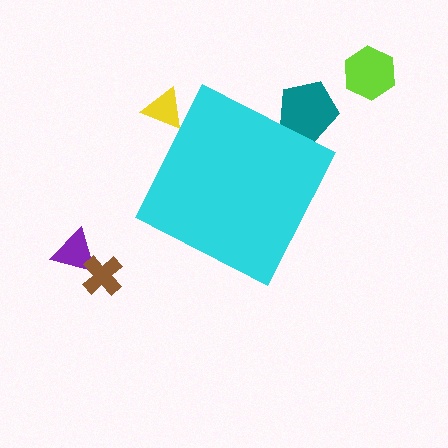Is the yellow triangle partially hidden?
Yes, the yellow triangle is partially hidden behind the cyan diamond.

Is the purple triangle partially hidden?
No, the purple triangle is fully visible.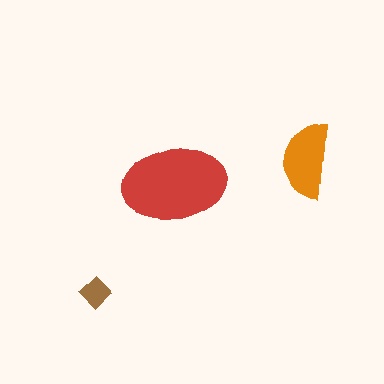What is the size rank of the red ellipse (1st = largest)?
1st.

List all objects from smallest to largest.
The brown diamond, the orange semicircle, the red ellipse.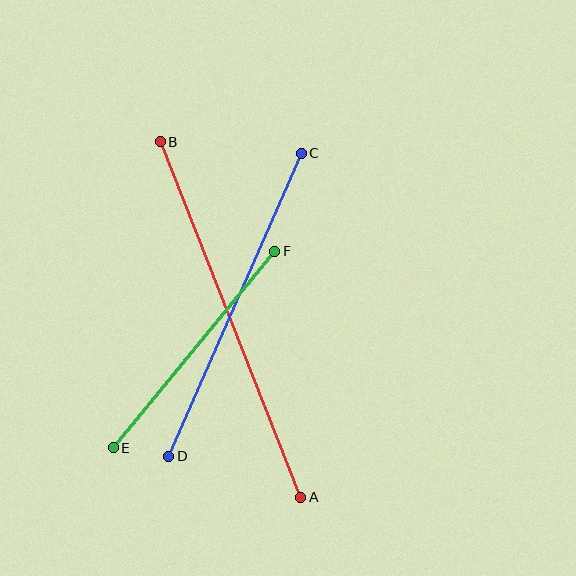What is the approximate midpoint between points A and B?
The midpoint is at approximately (231, 320) pixels.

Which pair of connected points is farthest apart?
Points A and B are farthest apart.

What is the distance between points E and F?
The distance is approximately 254 pixels.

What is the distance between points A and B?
The distance is approximately 382 pixels.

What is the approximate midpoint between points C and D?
The midpoint is at approximately (235, 305) pixels.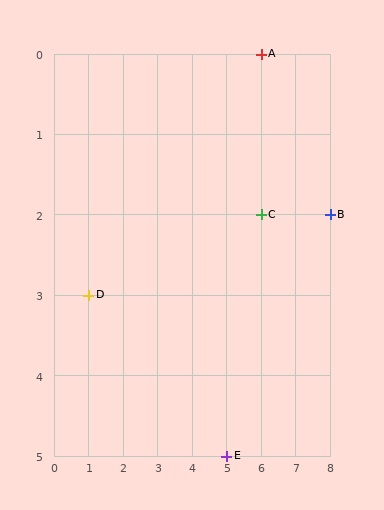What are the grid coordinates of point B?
Point B is at grid coordinates (8, 2).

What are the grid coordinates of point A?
Point A is at grid coordinates (6, 0).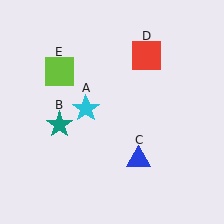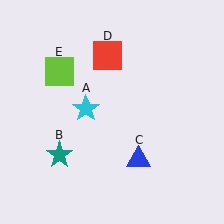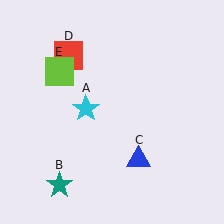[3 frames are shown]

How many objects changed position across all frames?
2 objects changed position: teal star (object B), red square (object D).